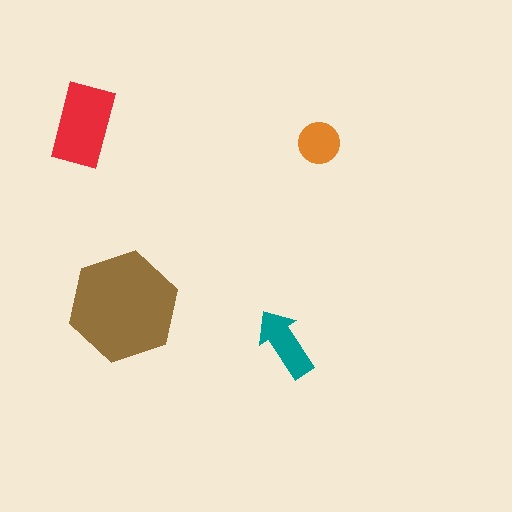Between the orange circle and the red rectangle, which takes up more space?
The red rectangle.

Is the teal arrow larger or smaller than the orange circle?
Larger.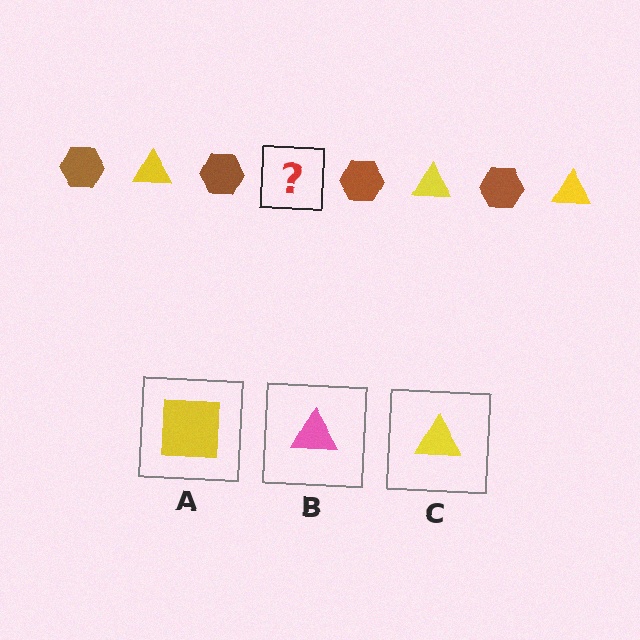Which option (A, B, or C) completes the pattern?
C.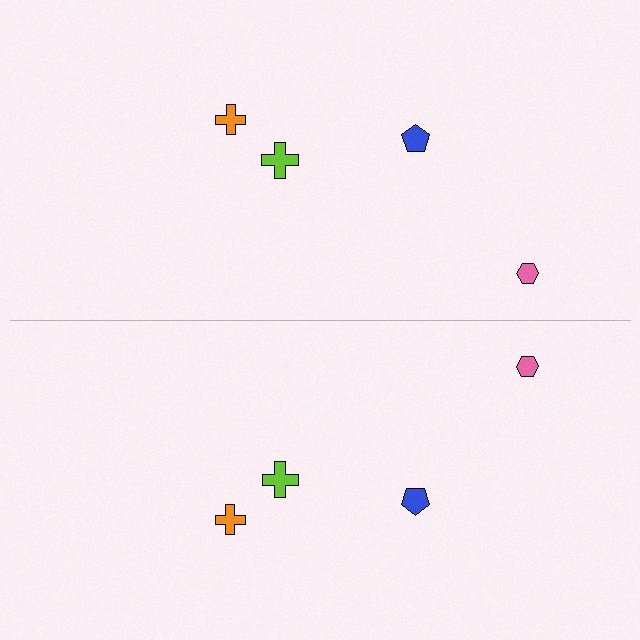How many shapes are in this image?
There are 8 shapes in this image.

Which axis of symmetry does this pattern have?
The pattern has a horizontal axis of symmetry running through the center of the image.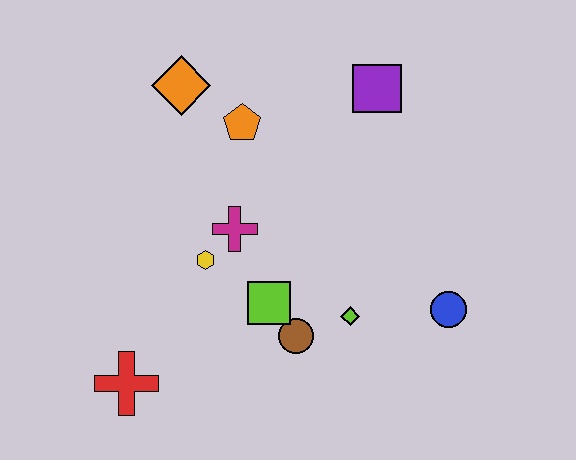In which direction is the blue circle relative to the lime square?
The blue circle is to the right of the lime square.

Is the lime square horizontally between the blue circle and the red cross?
Yes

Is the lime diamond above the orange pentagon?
No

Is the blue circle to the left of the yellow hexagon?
No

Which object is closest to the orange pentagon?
The orange diamond is closest to the orange pentagon.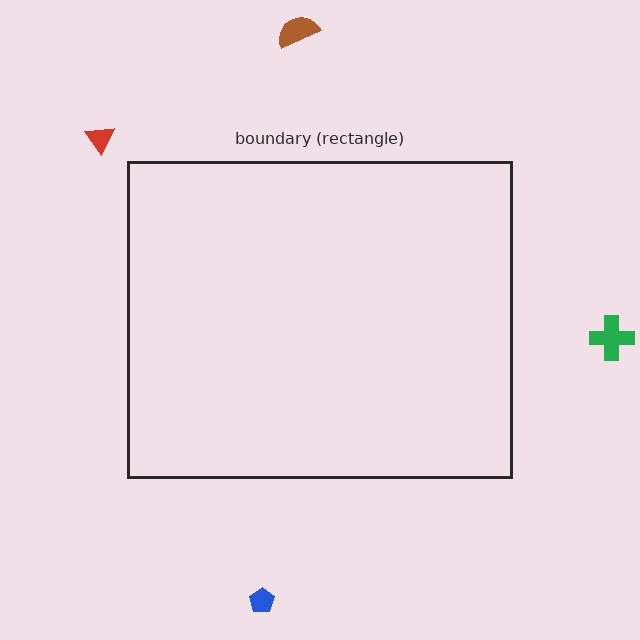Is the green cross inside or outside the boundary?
Outside.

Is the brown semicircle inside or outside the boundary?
Outside.